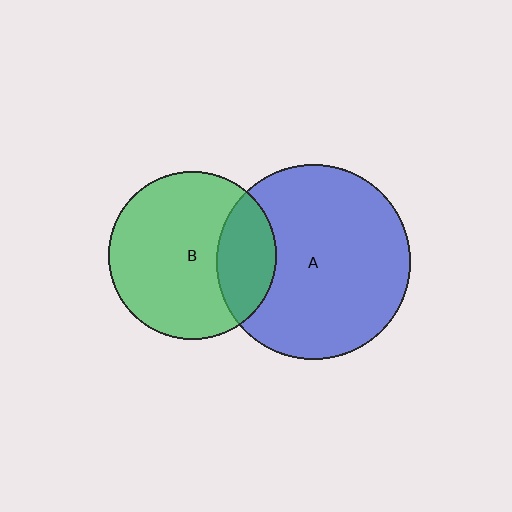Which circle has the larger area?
Circle A (blue).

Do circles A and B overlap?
Yes.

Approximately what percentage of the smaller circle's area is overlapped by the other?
Approximately 25%.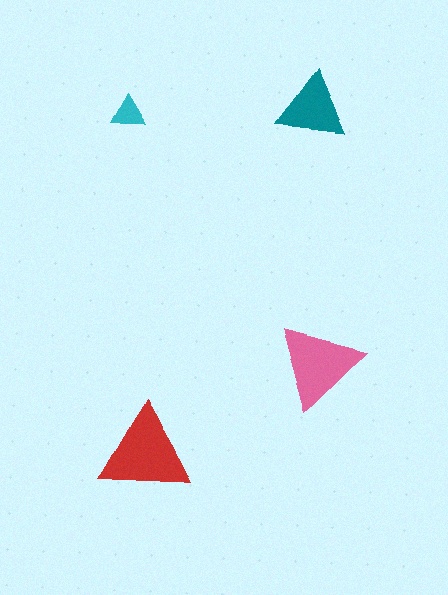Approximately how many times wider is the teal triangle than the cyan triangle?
About 2 times wider.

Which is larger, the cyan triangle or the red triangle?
The red one.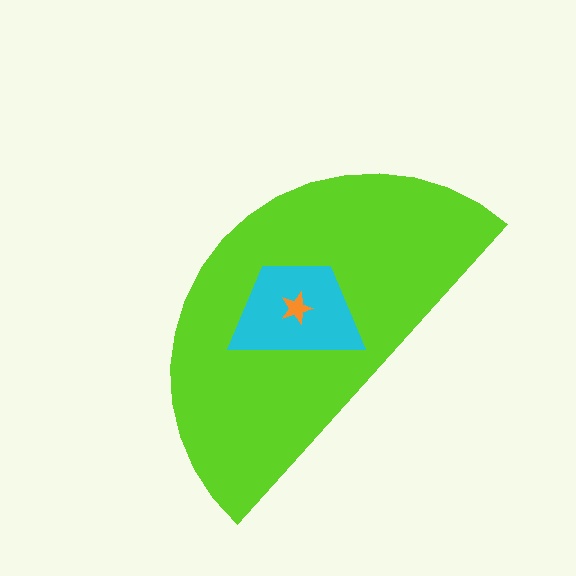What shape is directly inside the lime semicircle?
The cyan trapezoid.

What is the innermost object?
The orange star.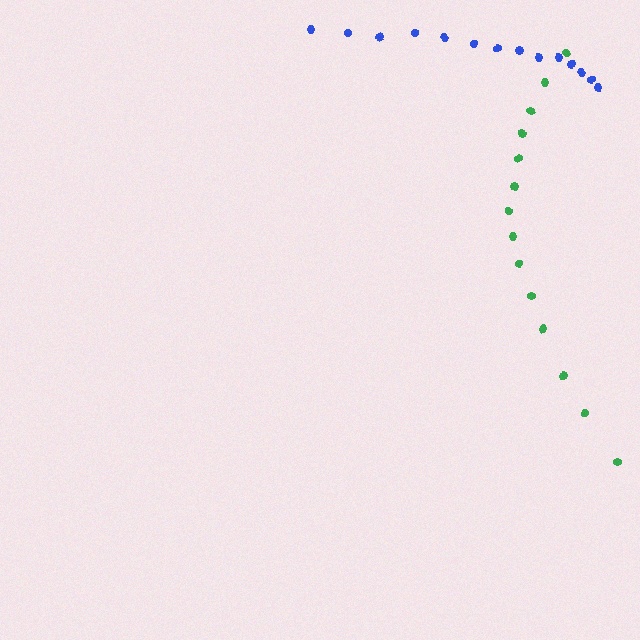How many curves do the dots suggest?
There are 2 distinct paths.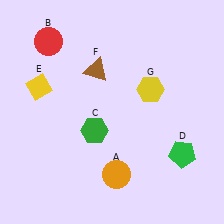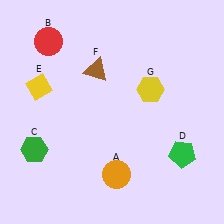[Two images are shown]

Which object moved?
The green hexagon (C) moved left.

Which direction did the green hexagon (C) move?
The green hexagon (C) moved left.